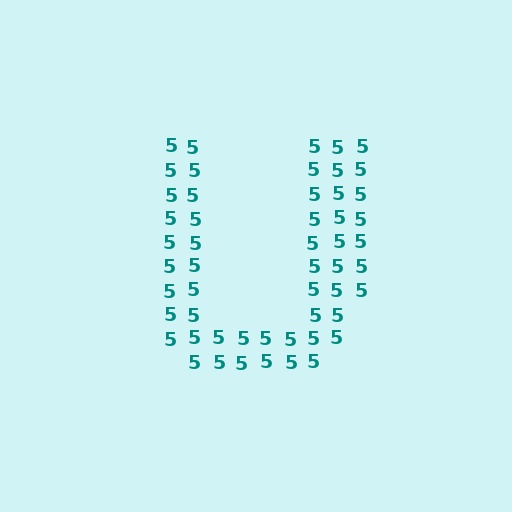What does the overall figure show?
The overall figure shows the letter U.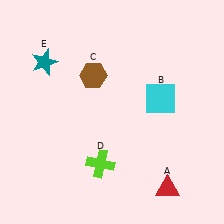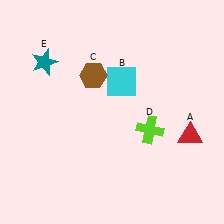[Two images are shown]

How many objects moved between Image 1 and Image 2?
3 objects moved between the two images.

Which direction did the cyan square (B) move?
The cyan square (B) moved left.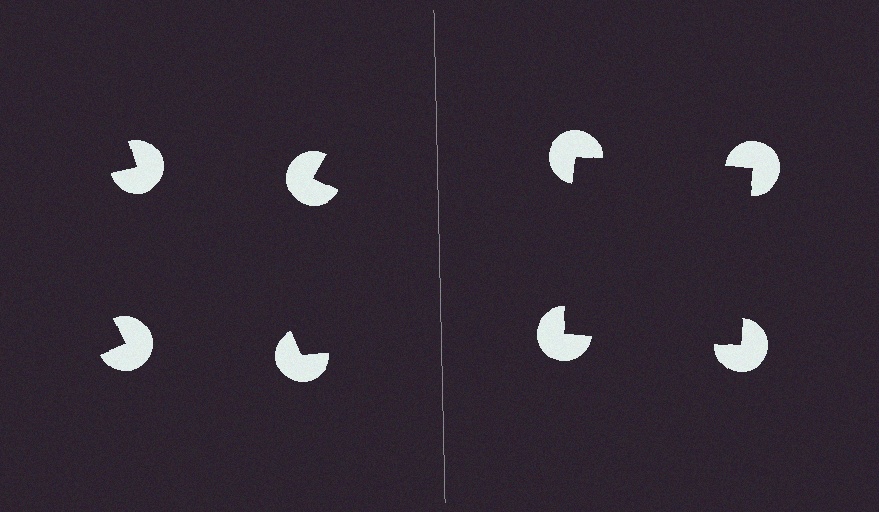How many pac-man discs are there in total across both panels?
8 — 4 on each side.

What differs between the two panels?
The pac-man discs are positioned identically on both sides; only the wedge orientations differ. On the right they align to a square; on the left they are misaligned.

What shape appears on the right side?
An illusory square.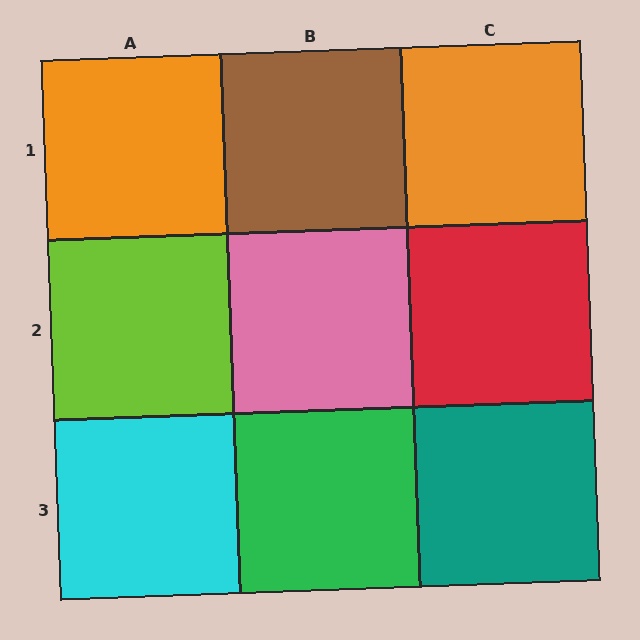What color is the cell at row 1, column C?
Orange.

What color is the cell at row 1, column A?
Orange.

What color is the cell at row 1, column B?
Brown.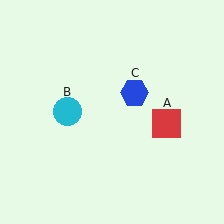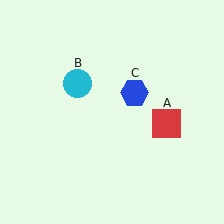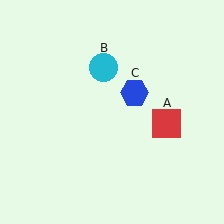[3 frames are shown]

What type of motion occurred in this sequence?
The cyan circle (object B) rotated clockwise around the center of the scene.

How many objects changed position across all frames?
1 object changed position: cyan circle (object B).